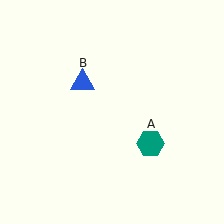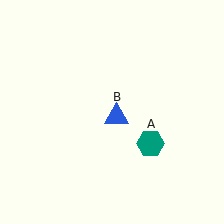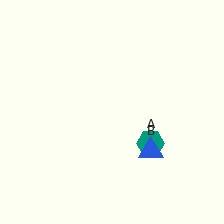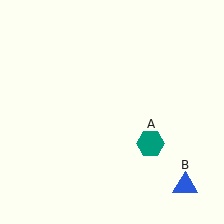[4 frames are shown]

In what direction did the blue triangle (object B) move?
The blue triangle (object B) moved down and to the right.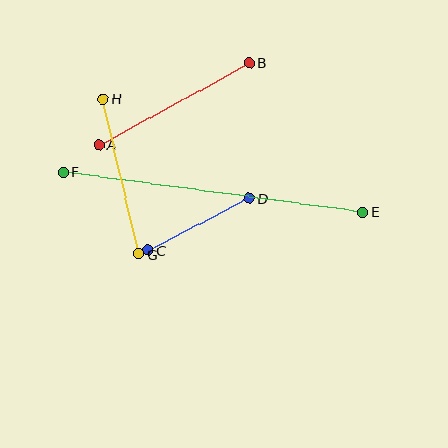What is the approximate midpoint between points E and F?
The midpoint is at approximately (213, 192) pixels.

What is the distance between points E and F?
The distance is approximately 302 pixels.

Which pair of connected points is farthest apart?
Points E and F are farthest apart.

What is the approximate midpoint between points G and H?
The midpoint is at approximately (121, 176) pixels.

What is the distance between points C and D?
The distance is approximately 113 pixels.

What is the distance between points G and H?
The distance is approximately 159 pixels.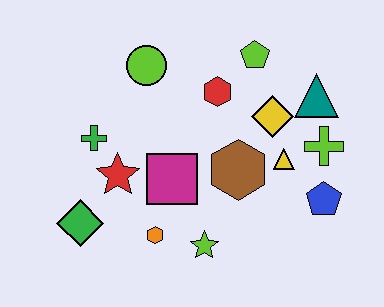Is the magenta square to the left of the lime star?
Yes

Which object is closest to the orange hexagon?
The lime star is closest to the orange hexagon.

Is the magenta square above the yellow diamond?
No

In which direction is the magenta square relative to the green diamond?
The magenta square is to the right of the green diamond.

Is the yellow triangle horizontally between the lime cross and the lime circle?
Yes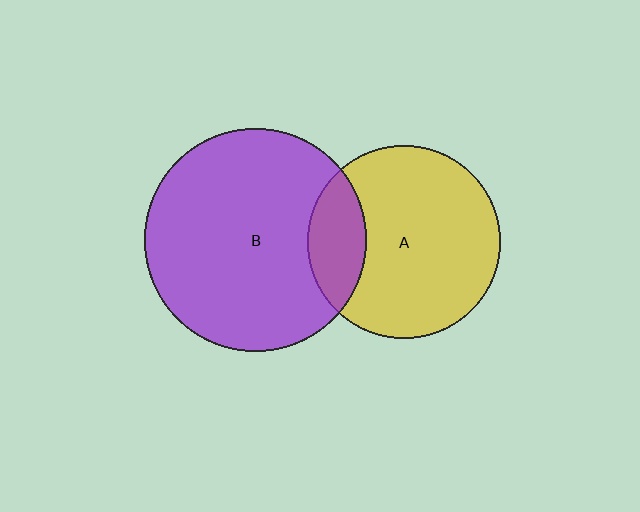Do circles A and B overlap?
Yes.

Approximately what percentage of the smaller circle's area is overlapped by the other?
Approximately 20%.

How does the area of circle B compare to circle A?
Approximately 1.3 times.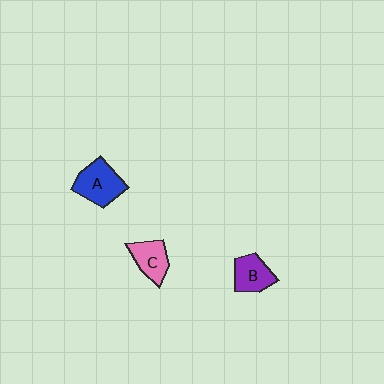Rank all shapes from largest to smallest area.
From largest to smallest: A (blue), B (purple), C (pink).